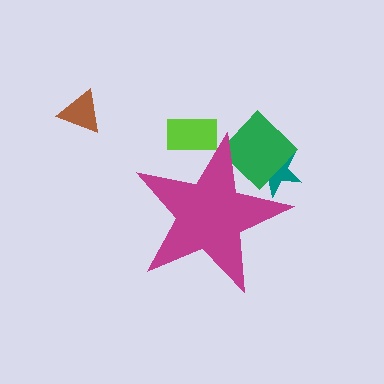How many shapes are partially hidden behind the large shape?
3 shapes are partially hidden.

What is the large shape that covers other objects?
A magenta star.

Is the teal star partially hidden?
Yes, the teal star is partially hidden behind the magenta star.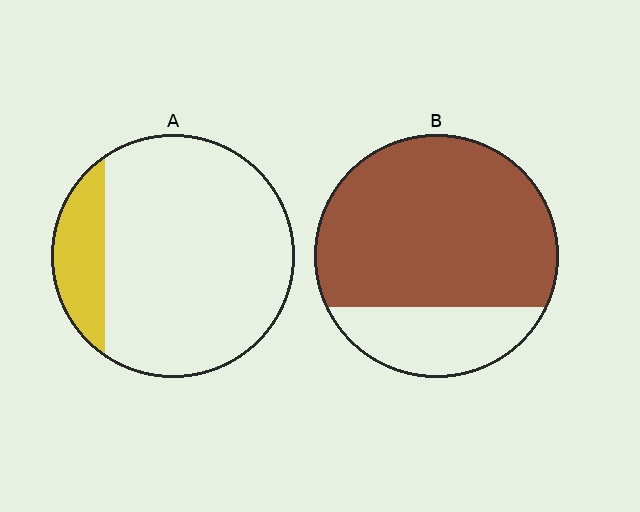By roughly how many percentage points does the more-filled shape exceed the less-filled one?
By roughly 60 percentage points (B over A).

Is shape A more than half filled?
No.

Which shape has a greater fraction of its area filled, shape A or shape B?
Shape B.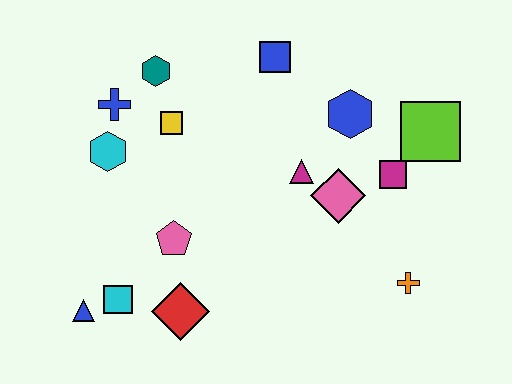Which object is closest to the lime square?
The magenta square is closest to the lime square.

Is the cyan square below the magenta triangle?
Yes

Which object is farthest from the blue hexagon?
The blue triangle is farthest from the blue hexagon.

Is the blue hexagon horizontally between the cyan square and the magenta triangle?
No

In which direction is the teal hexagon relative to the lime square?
The teal hexagon is to the left of the lime square.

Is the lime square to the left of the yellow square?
No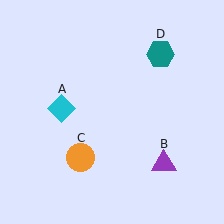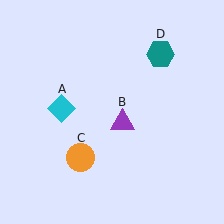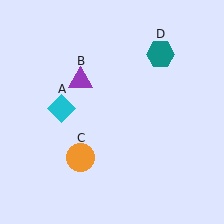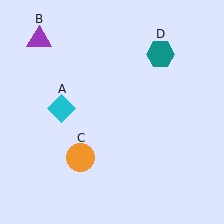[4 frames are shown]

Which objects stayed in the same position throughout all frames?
Cyan diamond (object A) and orange circle (object C) and teal hexagon (object D) remained stationary.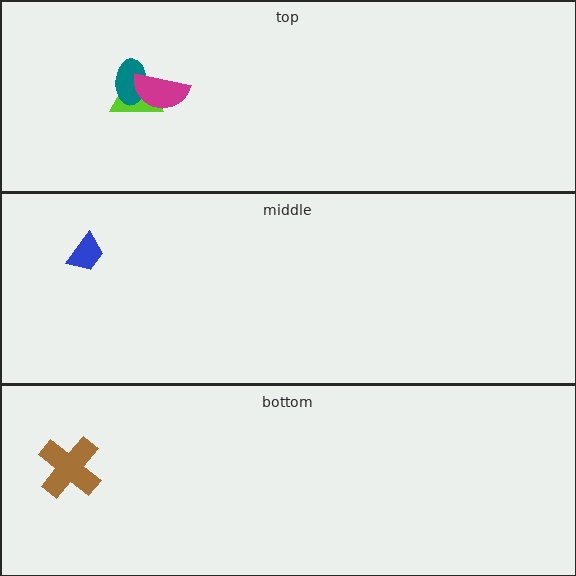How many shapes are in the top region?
3.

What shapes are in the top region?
The lime triangle, the teal ellipse, the magenta semicircle.